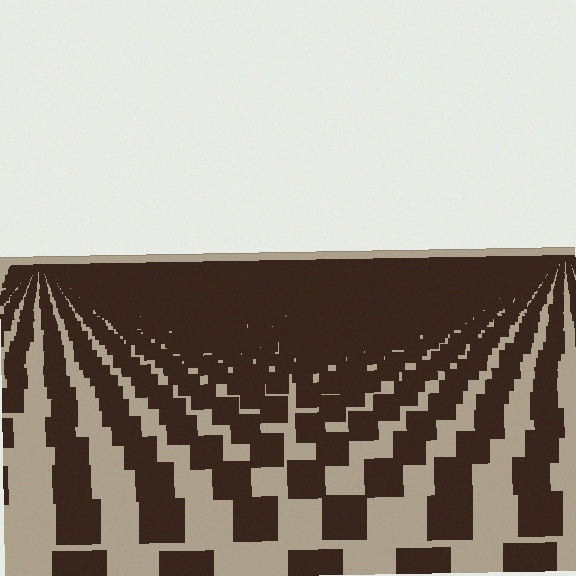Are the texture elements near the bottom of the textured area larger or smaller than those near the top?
Larger. Near the bottom, elements are closer to the viewer and appear at a bigger on-screen size.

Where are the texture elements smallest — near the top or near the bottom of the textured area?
Near the top.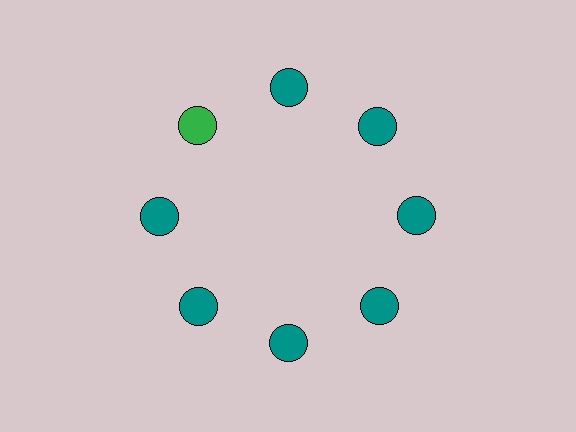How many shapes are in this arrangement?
There are 8 shapes arranged in a ring pattern.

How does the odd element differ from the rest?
It has a different color: green instead of teal.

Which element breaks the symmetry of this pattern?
The green circle at roughly the 10 o'clock position breaks the symmetry. All other shapes are teal circles.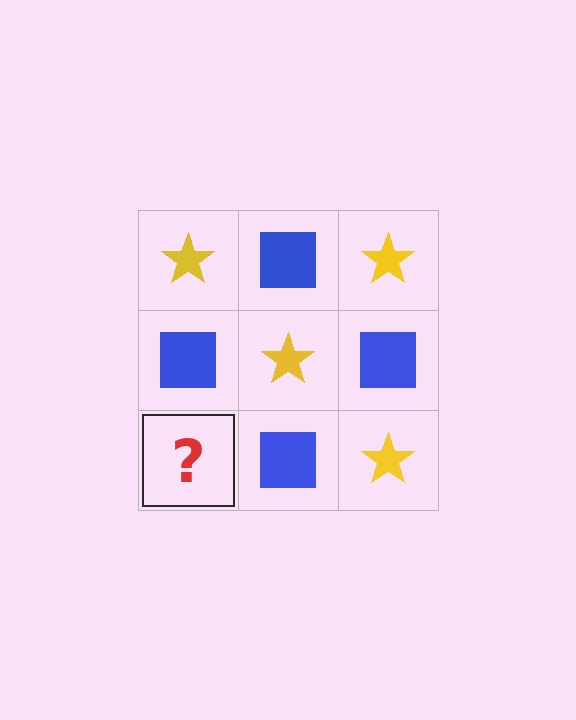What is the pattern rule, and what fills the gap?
The rule is that it alternates yellow star and blue square in a checkerboard pattern. The gap should be filled with a yellow star.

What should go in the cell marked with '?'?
The missing cell should contain a yellow star.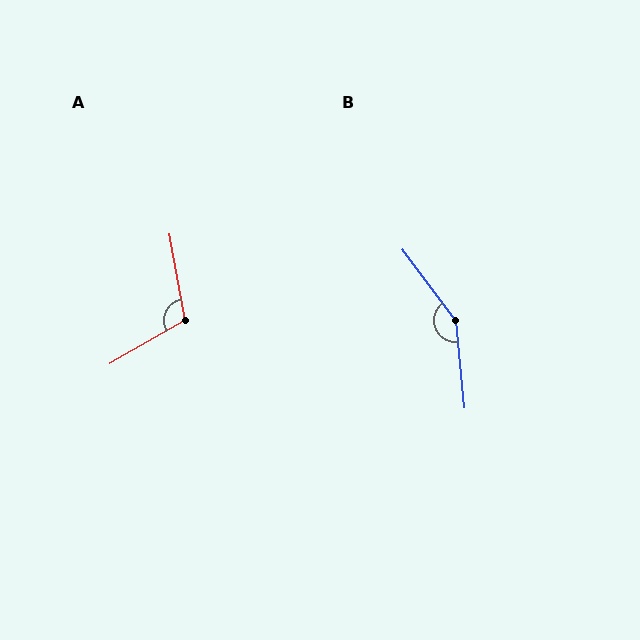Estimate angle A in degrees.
Approximately 110 degrees.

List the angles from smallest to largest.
A (110°), B (149°).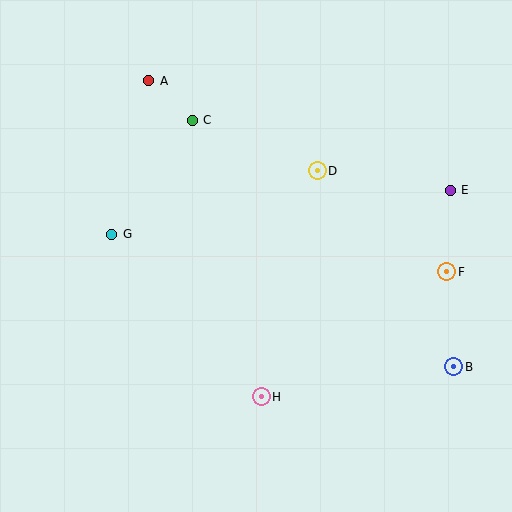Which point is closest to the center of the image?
Point D at (317, 171) is closest to the center.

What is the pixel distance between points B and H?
The distance between B and H is 195 pixels.